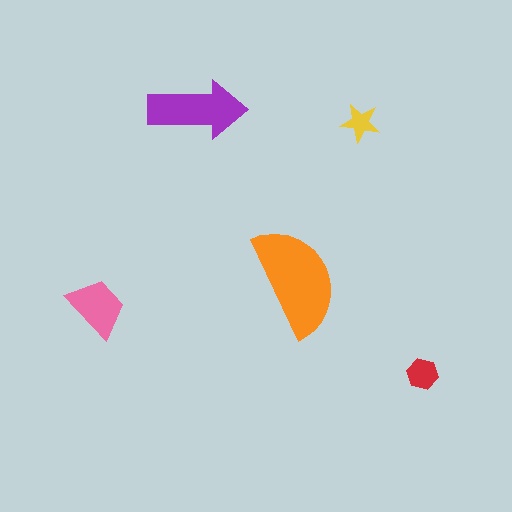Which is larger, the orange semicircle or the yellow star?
The orange semicircle.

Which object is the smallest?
The yellow star.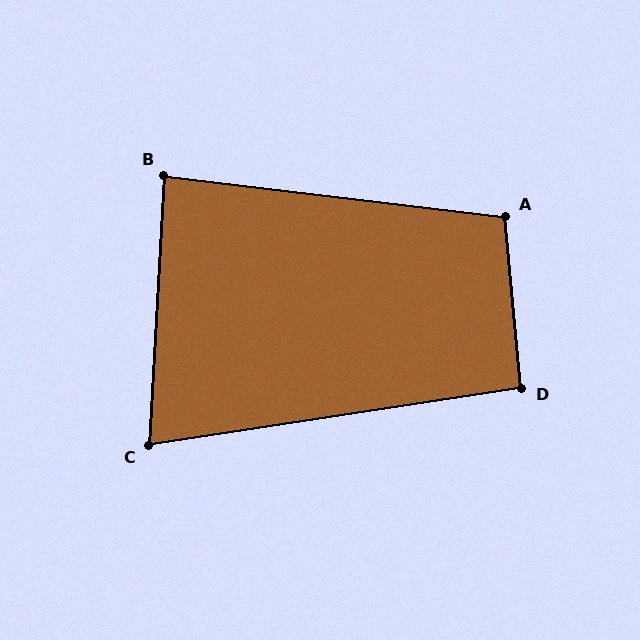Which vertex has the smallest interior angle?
C, at approximately 78 degrees.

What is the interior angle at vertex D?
Approximately 93 degrees (approximately right).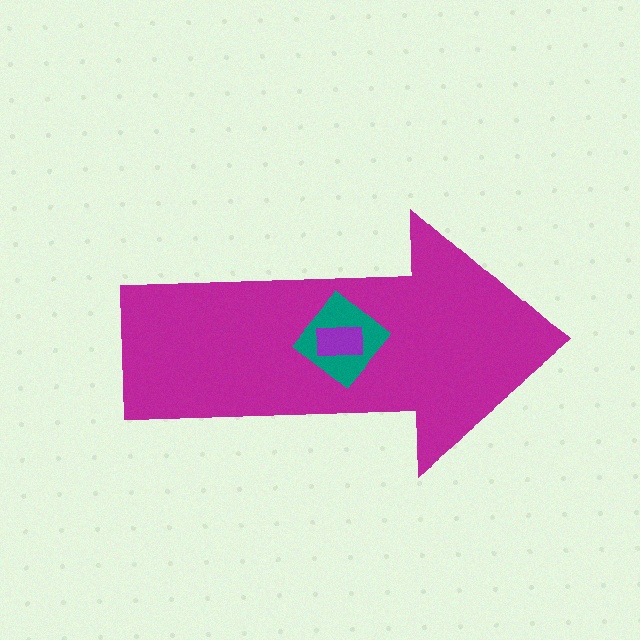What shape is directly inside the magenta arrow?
The teal diamond.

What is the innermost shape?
The purple rectangle.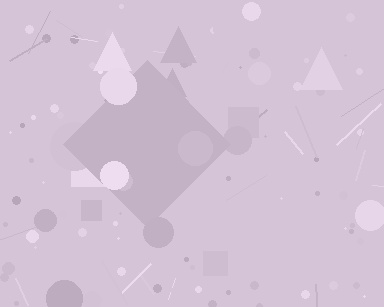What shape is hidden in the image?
A diamond is hidden in the image.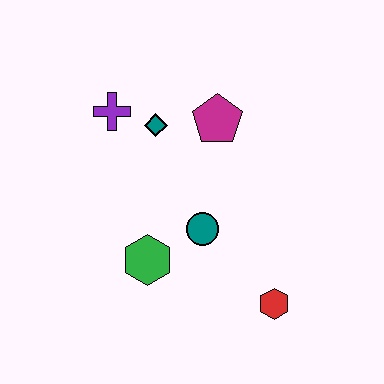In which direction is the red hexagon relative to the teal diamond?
The red hexagon is below the teal diamond.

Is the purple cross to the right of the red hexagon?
No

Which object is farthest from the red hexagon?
The purple cross is farthest from the red hexagon.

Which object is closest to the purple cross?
The teal diamond is closest to the purple cross.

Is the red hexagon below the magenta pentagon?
Yes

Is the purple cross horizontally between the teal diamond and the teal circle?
No